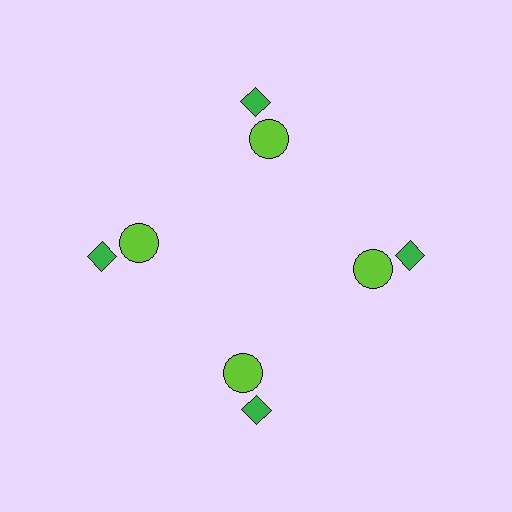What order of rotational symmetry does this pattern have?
This pattern has 4-fold rotational symmetry.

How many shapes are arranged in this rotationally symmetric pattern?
There are 8 shapes, arranged in 4 groups of 2.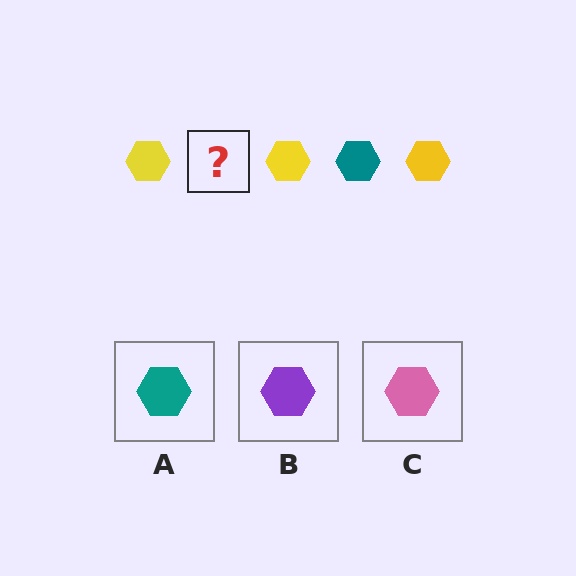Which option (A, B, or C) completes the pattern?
A.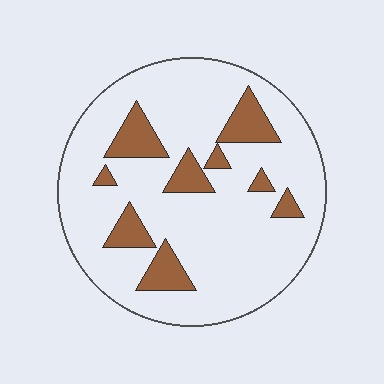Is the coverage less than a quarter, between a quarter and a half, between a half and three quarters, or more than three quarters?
Less than a quarter.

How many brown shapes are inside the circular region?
9.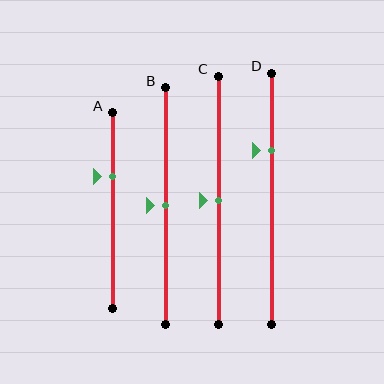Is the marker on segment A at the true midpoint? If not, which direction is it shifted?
No, the marker on segment A is shifted upward by about 17% of the segment length.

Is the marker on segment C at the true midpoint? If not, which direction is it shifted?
Yes, the marker on segment C is at the true midpoint.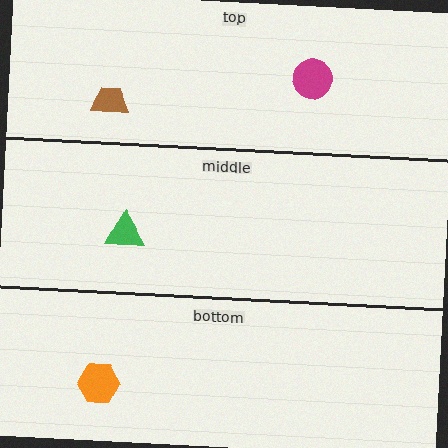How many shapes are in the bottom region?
1.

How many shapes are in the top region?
2.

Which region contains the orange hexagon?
The bottom region.